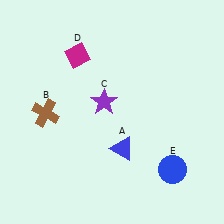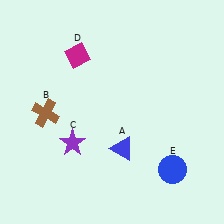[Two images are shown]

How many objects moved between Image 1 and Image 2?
1 object moved between the two images.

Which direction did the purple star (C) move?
The purple star (C) moved down.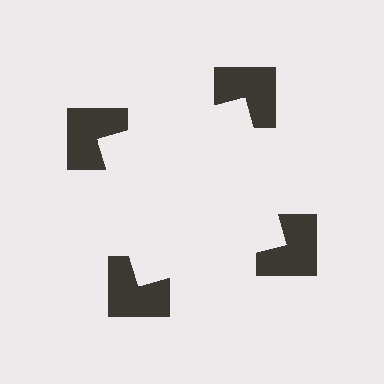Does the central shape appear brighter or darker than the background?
It typically appears slightly brighter than the background, even though no actual brightness change is drawn.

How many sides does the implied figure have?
4 sides.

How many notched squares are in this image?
There are 4 — one at each vertex of the illusory square.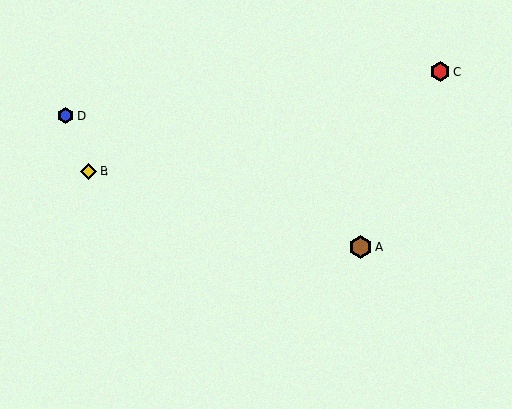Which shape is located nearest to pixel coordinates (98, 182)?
The yellow diamond (labeled B) at (89, 172) is nearest to that location.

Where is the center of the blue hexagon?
The center of the blue hexagon is at (66, 116).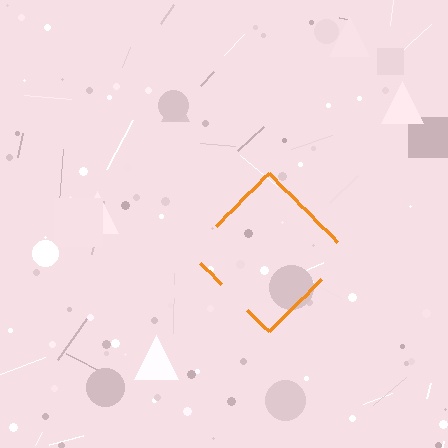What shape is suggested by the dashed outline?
The dashed outline suggests a diamond.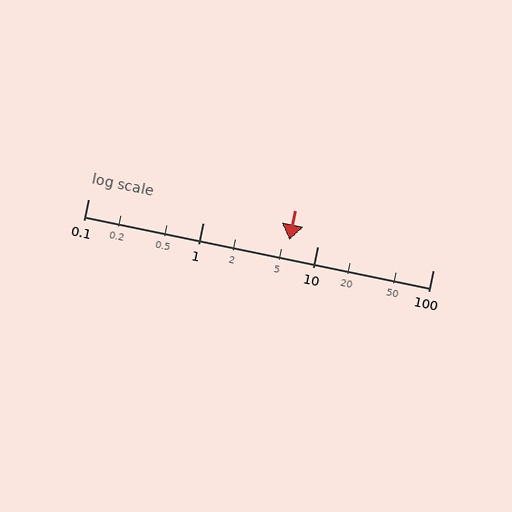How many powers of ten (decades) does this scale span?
The scale spans 3 decades, from 0.1 to 100.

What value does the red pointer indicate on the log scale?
The pointer indicates approximately 5.6.